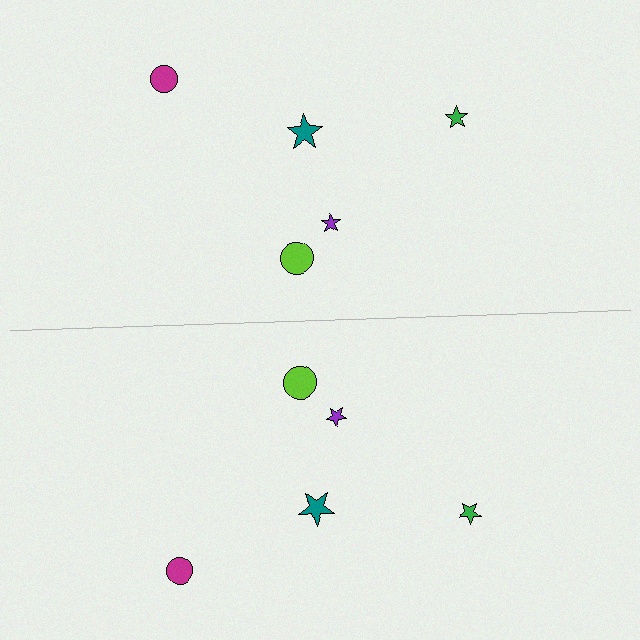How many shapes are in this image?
There are 10 shapes in this image.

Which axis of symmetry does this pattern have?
The pattern has a horizontal axis of symmetry running through the center of the image.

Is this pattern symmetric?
Yes, this pattern has bilateral (reflection) symmetry.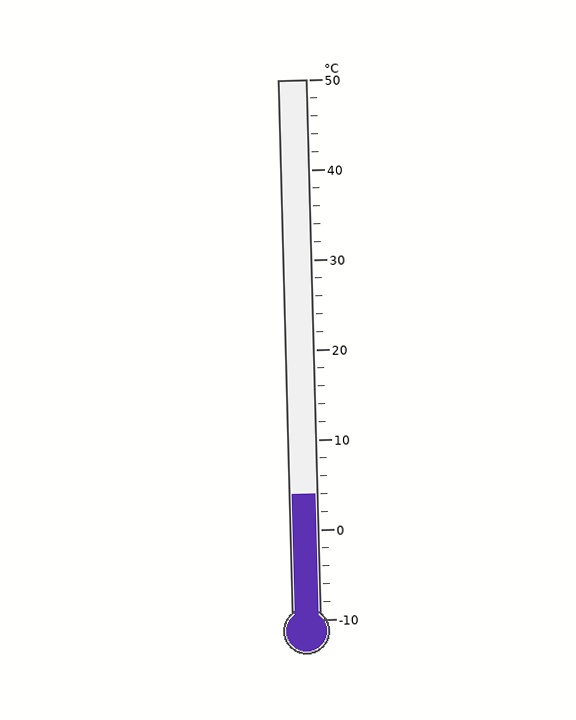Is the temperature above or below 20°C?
The temperature is below 20°C.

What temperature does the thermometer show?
The thermometer shows approximately 4°C.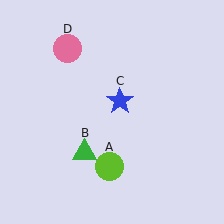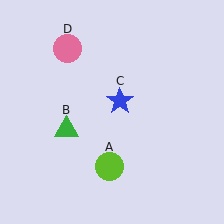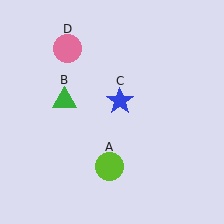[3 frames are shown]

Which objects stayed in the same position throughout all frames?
Lime circle (object A) and blue star (object C) and pink circle (object D) remained stationary.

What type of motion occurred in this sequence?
The green triangle (object B) rotated clockwise around the center of the scene.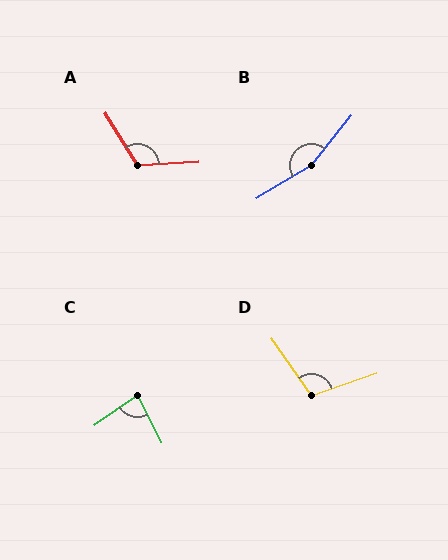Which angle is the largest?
B, at approximately 160 degrees.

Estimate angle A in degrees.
Approximately 119 degrees.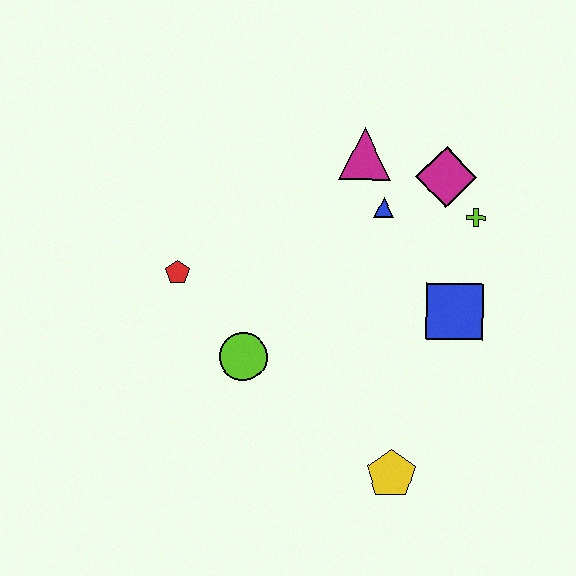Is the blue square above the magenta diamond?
No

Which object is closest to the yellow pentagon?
The blue square is closest to the yellow pentagon.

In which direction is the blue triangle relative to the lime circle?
The blue triangle is above the lime circle.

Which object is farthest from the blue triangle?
The yellow pentagon is farthest from the blue triangle.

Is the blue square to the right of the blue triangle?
Yes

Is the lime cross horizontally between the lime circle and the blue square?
No